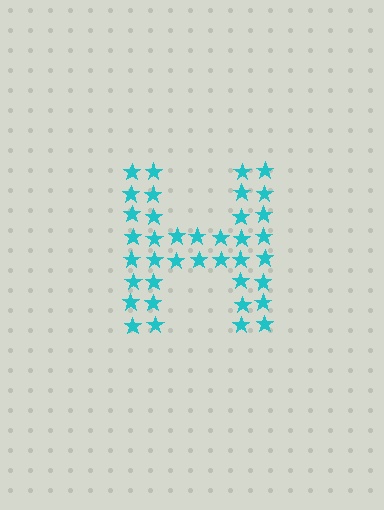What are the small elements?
The small elements are stars.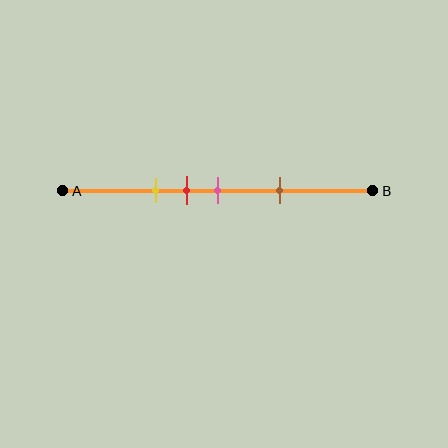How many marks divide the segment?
There are 4 marks dividing the segment.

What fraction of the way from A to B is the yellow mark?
The yellow mark is approximately 30% (0.3) of the way from A to B.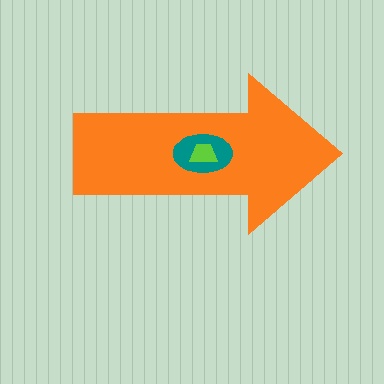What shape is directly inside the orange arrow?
The teal ellipse.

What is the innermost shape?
The lime trapezoid.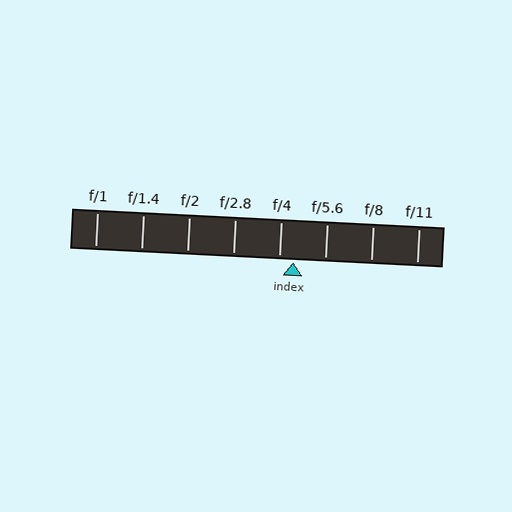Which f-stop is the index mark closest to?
The index mark is closest to f/4.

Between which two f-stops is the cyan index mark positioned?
The index mark is between f/4 and f/5.6.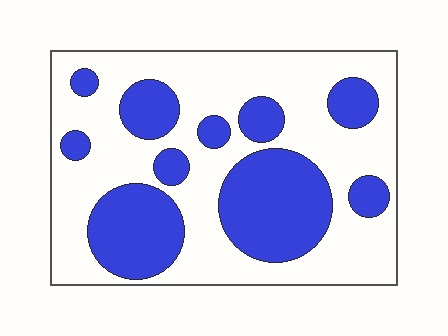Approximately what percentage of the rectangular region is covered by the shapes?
Approximately 35%.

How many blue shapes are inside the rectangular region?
10.